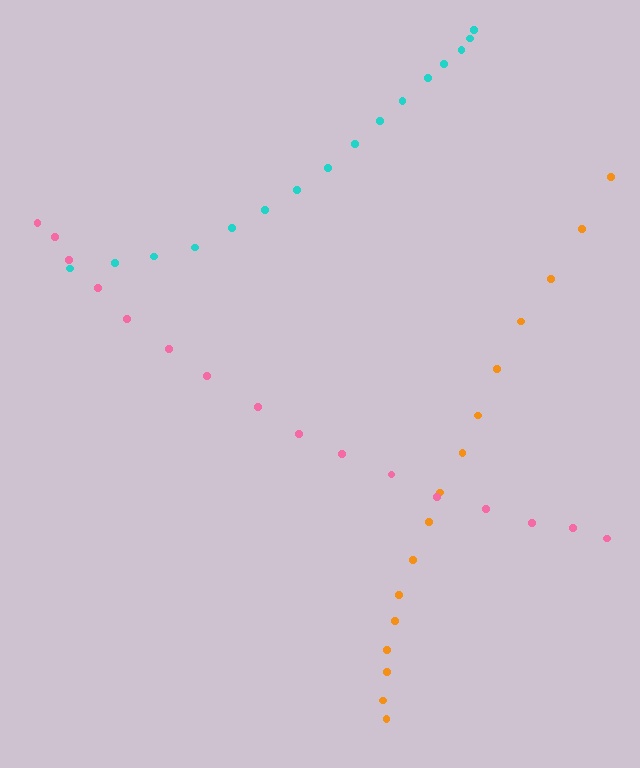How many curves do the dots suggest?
There are 3 distinct paths.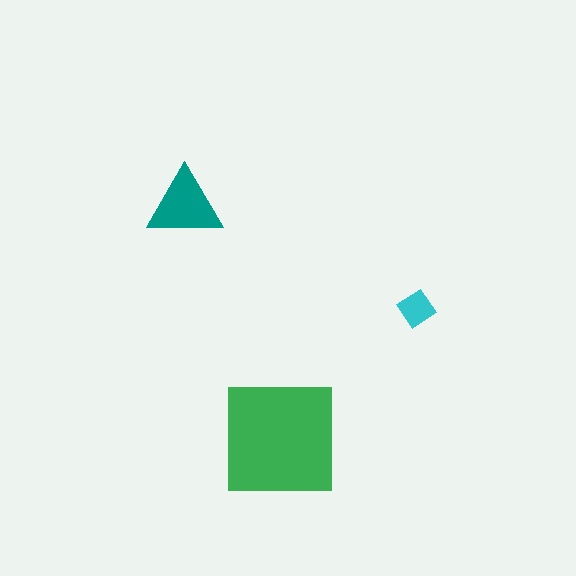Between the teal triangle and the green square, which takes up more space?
The green square.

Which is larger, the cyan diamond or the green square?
The green square.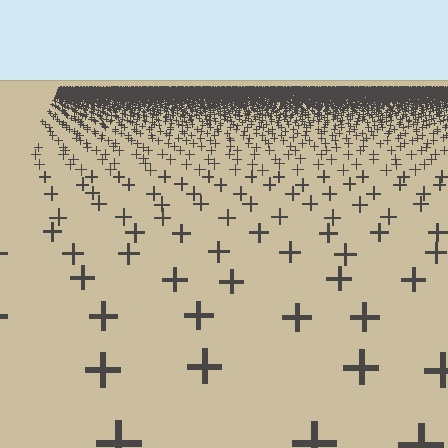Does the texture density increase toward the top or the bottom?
Density increases toward the top.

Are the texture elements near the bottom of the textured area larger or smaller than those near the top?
Larger. Near the bottom, elements are closer to the viewer and appear at a bigger on-screen size.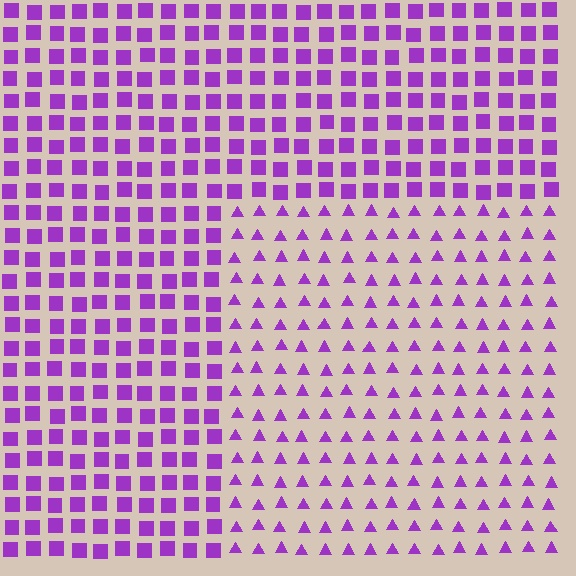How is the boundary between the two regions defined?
The boundary is defined by a change in element shape: triangles inside vs. squares outside. All elements share the same color and spacing.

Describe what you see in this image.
The image is filled with small purple elements arranged in a uniform grid. A rectangle-shaped region contains triangles, while the surrounding area contains squares. The boundary is defined purely by the change in element shape.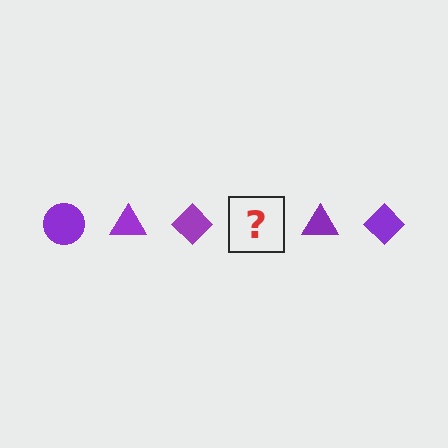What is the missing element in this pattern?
The missing element is a purple circle.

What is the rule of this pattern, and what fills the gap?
The rule is that the pattern cycles through circle, triangle, diamond shapes in purple. The gap should be filled with a purple circle.